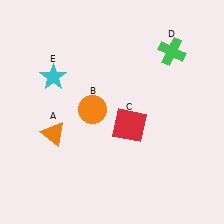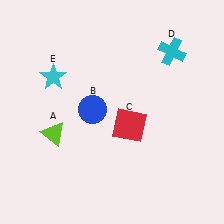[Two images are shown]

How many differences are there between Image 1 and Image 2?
There are 3 differences between the two images.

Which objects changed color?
A changed from orange to lime. B changed from orange to blue. D changed from green to cyan.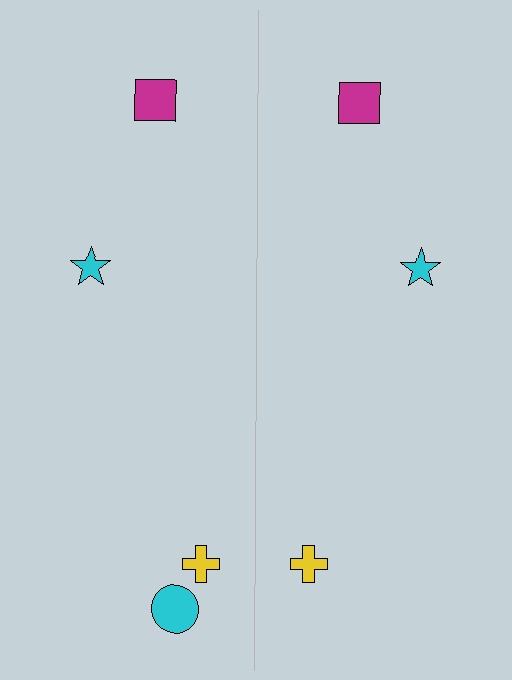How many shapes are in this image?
There are 7 shapes in this image.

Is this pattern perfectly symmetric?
No, the pattern is not perfectly symmetric. A cyan circle is missing from the right side.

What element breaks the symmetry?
A cyan circle is missing from the right side.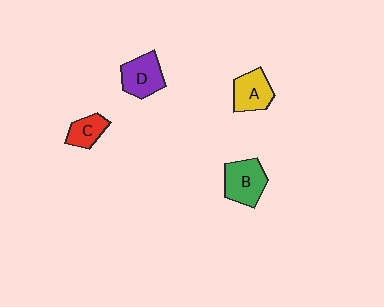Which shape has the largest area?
Shape B (green).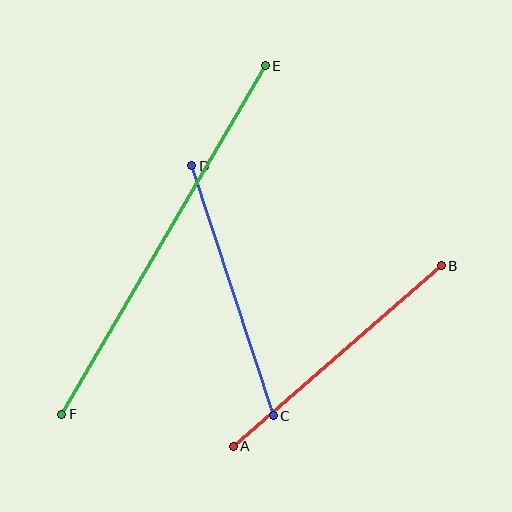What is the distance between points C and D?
The distance is approximately 263 pixels.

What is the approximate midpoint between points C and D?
The midpoint is at approximately (233, 291) pixels.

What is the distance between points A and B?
The distance is approximately 276 pixels.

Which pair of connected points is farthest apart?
Points E and F are farthest apart.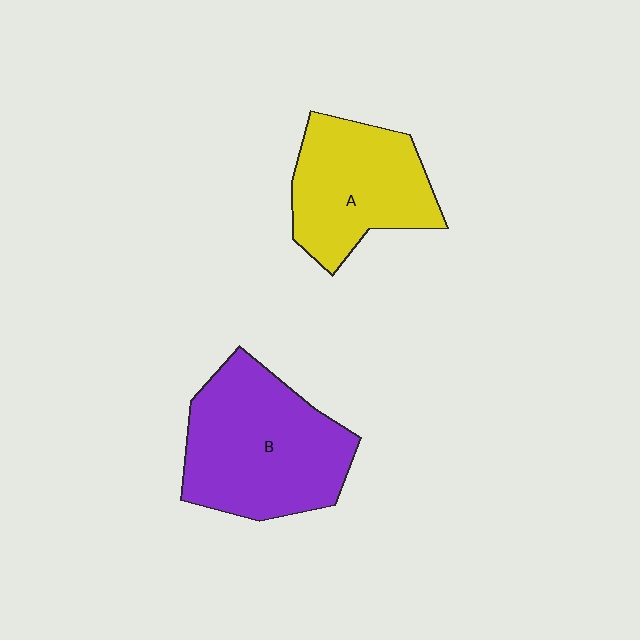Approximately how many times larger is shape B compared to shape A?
Approximately 1.3 times.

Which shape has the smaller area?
Shape A (yellow).